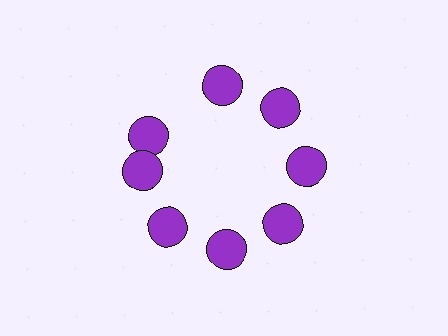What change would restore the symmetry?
The symmetry would be restored by rotating it back into even spacing with its neighbors so that all 8 circles sit at equal angles and equal distance from the center.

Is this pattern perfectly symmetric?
No. The 8 purple circles are arranged in a ring, but one element near the 10 o'clock position is rotated out of alignment along the ring, breaking the 8-fold rotational symmetry.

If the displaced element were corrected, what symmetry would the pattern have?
It would have 8-fold rotational symmetry — the pattern would map onto itself every 45 degrees.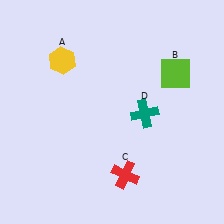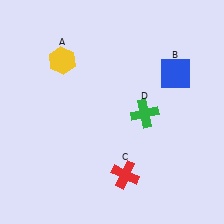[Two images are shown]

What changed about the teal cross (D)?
In Image 1, D is teal. In Image 2, it changed to green.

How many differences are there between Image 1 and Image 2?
There are 2 differences between the two images.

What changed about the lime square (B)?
In Image 1, B is lime. In Image 2, it changed to blue.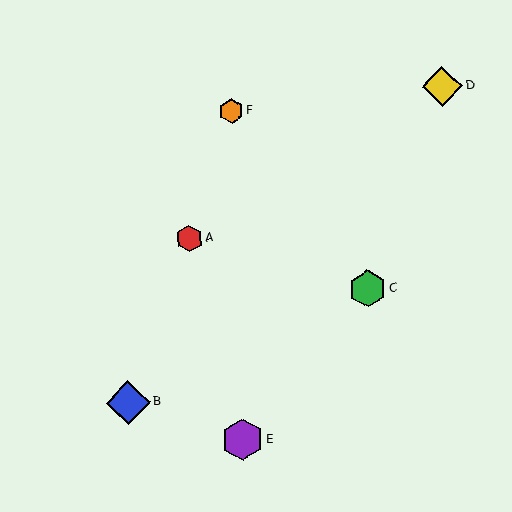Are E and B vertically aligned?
No, E is at x≈242 and B is at x≈128.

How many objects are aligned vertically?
2 objects (E, F) are aligned vertically.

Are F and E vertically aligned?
Yes, both are at x≈231.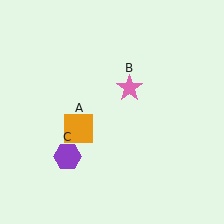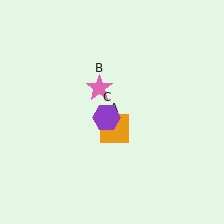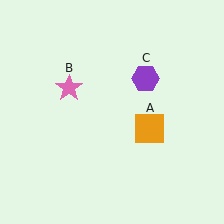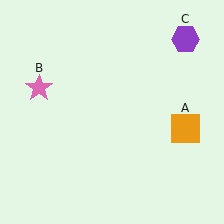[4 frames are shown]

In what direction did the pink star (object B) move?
The pink star (object B) moved left.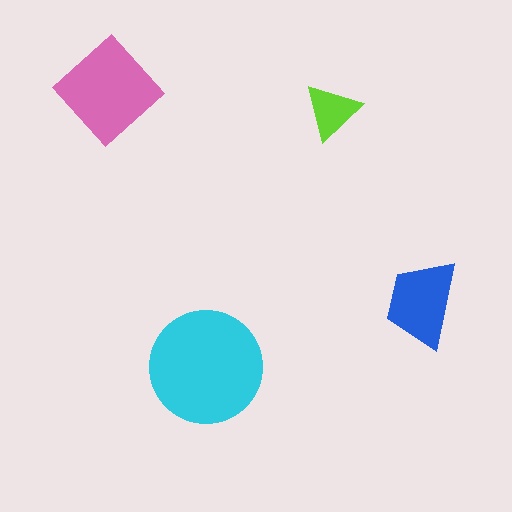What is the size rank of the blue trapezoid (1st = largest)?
3rd.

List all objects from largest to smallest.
The cyan circle, the pink diamond, the blue trapezoid, the lime triangle.